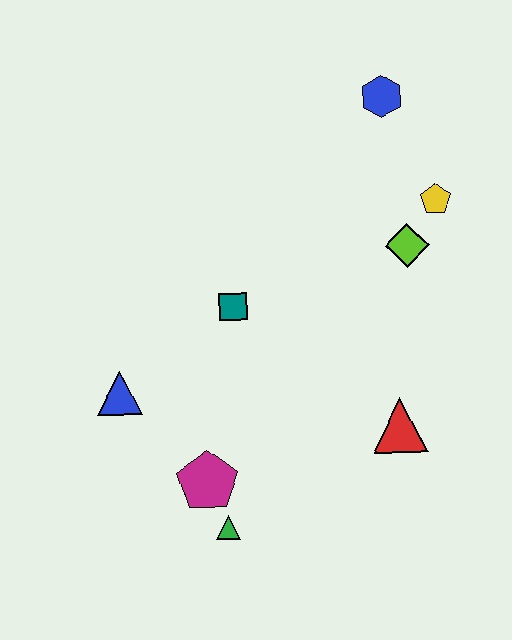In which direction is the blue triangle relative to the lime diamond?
The blue triangle is to the left of the lime diamond.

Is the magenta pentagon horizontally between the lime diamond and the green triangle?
No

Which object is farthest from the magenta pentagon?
The blue hexagon is farthest from the magenta pentagon.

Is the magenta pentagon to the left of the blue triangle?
No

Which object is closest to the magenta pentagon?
The green triangle is closest to the magenta pentagon.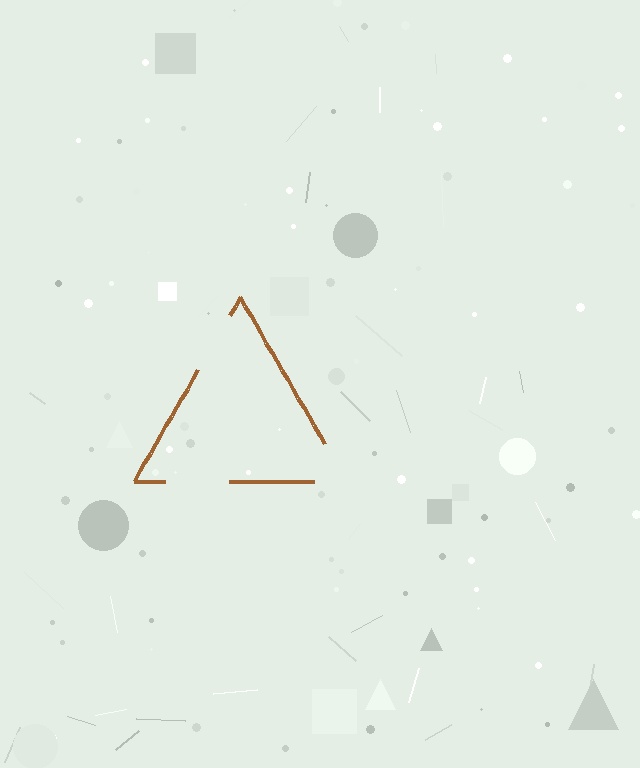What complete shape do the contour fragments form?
The contour fragments form a triangle.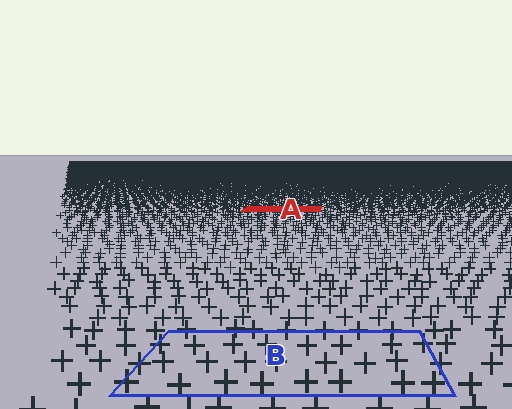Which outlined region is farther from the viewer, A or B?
Region A is farther from the viewer — the texture elements inside it appear smaller and more densely packed.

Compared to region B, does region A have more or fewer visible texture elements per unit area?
Region A has more texture elements per unit area — they are packed more densely because it is farther away.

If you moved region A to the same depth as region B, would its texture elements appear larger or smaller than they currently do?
They would appear larger. At a closer depth, the same texture elements are projected at a bigger on-screen size.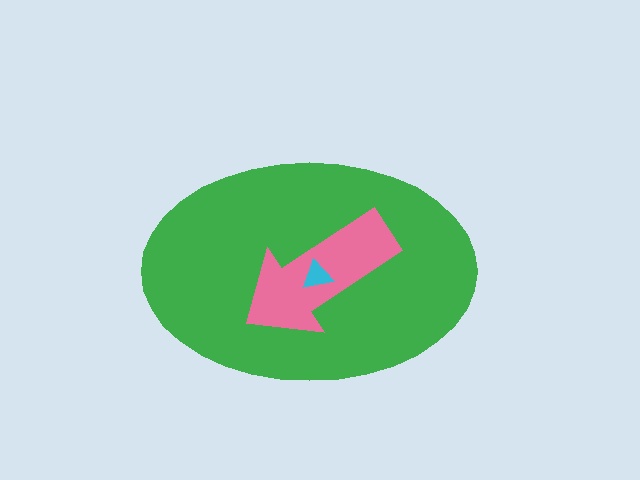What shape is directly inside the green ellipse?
The pink arrow.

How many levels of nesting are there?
3.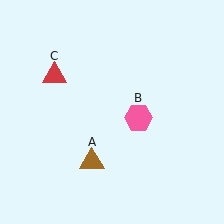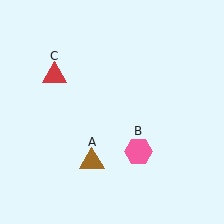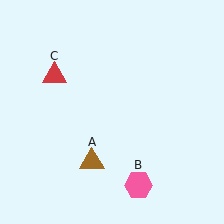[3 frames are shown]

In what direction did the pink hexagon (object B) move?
The pink hexagon (object B) moved down.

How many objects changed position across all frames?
1 object changed position: pink hexagon (object B).